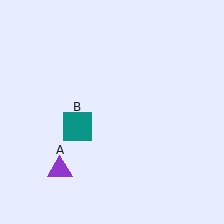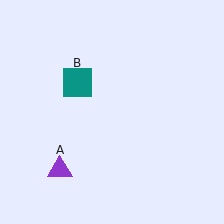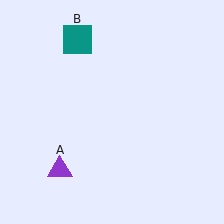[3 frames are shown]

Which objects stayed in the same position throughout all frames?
Purple triangle (object A) remained stationary.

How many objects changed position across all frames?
1 object changed position: teal square (object B).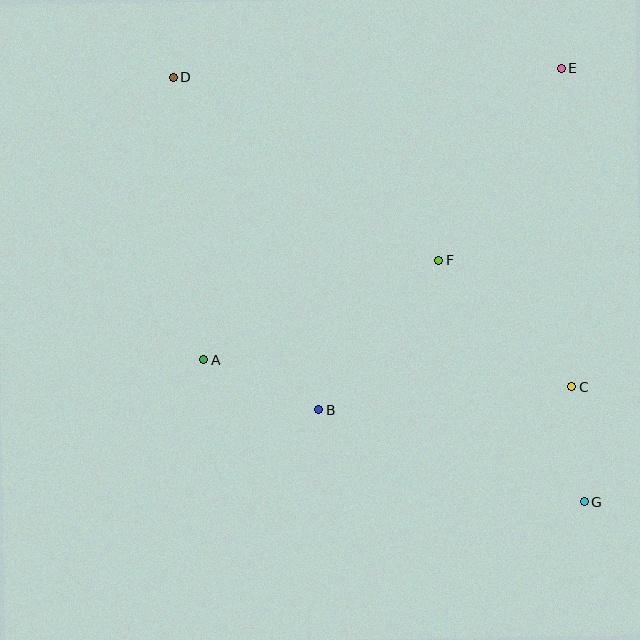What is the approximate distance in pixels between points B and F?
The distance between B and F is approximately 192 pixels.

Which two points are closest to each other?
Points C and G are closest to each other.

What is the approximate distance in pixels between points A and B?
The distance between A and B is approximately 126 pixels.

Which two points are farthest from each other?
Points D and G are farthest from each other.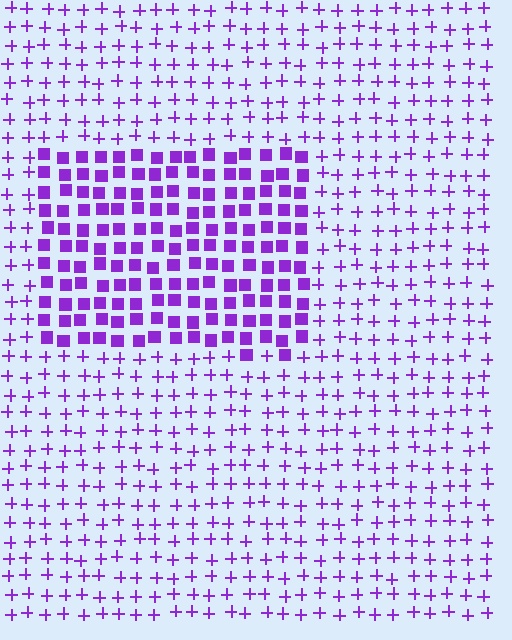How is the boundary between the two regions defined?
The boundary is defined by a change in element shape: squares inside vs. plus signs outside. All elements share the same color and spacing.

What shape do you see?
I see a rectangle.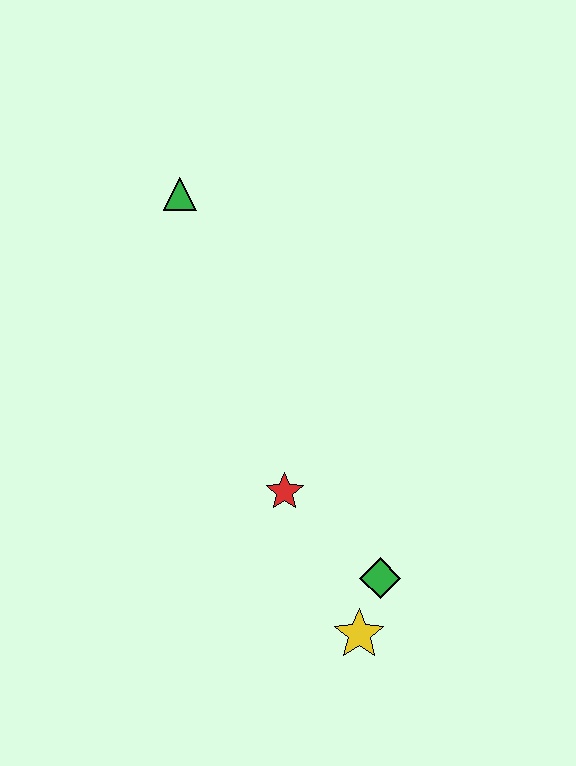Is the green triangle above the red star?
Yes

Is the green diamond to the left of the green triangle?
No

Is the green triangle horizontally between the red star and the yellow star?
No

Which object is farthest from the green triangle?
The yellow star is farthest from the green triangle.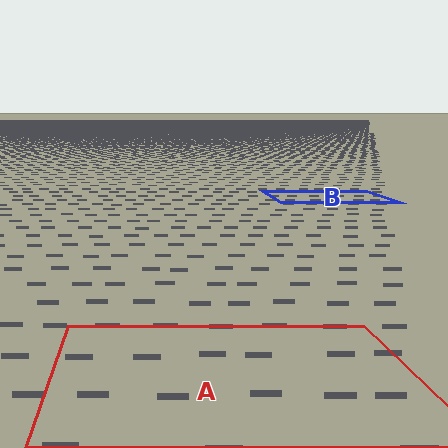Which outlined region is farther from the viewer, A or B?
Region B is farther from the viewer — the texture elements inside it appear smaller and more densely packed.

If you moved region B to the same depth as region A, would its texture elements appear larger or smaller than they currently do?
They would appear larger. At a closer depth, the same texture elements are projected at a bigger on-screen size.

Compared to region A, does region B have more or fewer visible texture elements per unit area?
Region B has more texture elements per unit area — they are packed more densely because it is farther away.